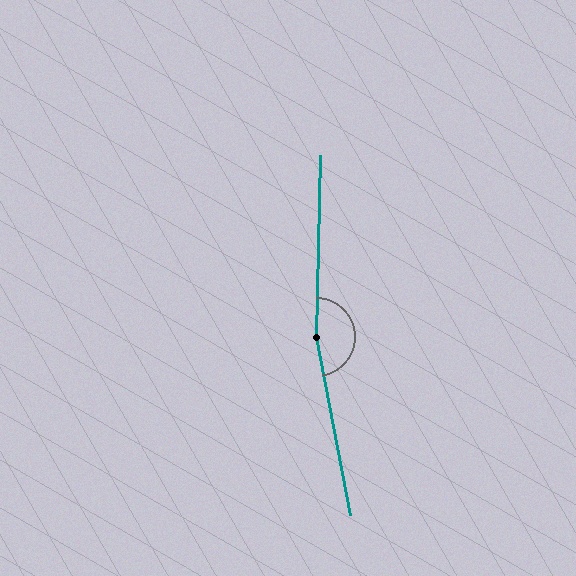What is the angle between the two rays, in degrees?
Approximately 168 degrees.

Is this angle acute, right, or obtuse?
It is obtuse.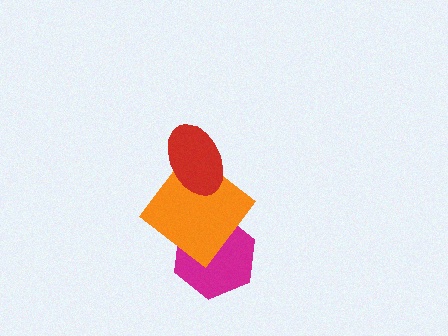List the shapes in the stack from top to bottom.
From top to bottom: the red ellipse, the orange diamond, the magenta hexagon.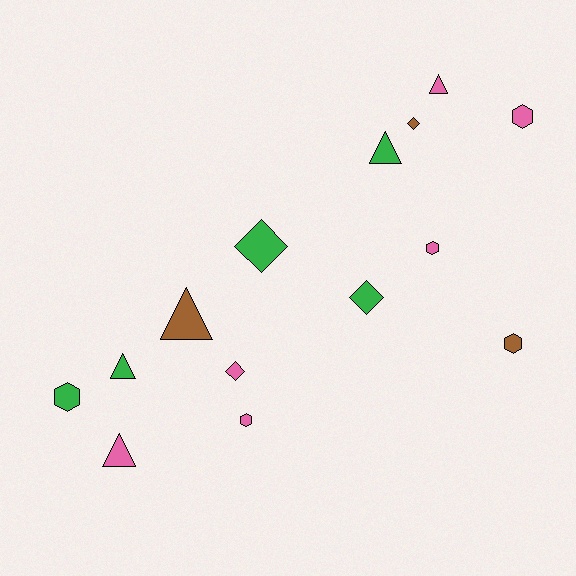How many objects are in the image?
There are 14 objects.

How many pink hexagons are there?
There are 3 pink hexagons.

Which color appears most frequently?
Pink, with 6 objects.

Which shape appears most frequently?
Triangle, with 5 objects.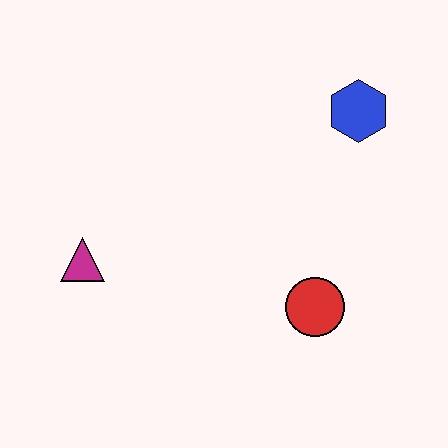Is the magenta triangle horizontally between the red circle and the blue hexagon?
No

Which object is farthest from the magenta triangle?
The blue hexagon is farthest from the magenta triangle.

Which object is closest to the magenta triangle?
The red circle is closest to the magenta triangle.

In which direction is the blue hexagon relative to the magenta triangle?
The blue hexagon is to the right of the magenta triangle.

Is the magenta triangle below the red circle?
No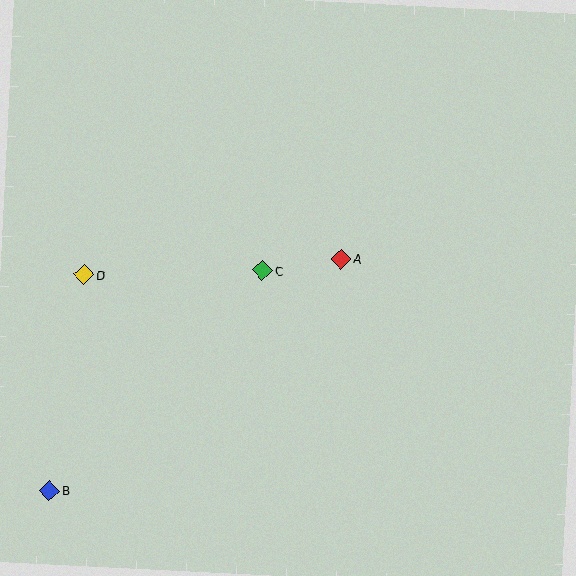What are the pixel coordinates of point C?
Point C is at (263, 270).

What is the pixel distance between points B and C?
The distance between B and C is 307 pixels.